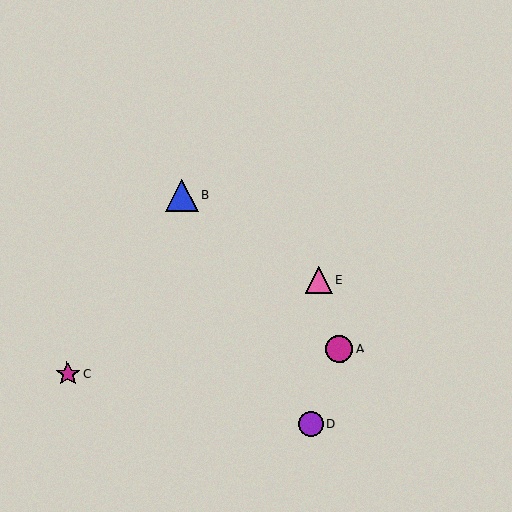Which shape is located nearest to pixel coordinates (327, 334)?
The magenta circle (labeled A) at (340, 349) is nearest to that location.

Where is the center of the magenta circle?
The center of the magenta circle is at (340, 349).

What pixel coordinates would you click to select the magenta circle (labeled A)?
Click at (340, 349) to select the magenta circle A.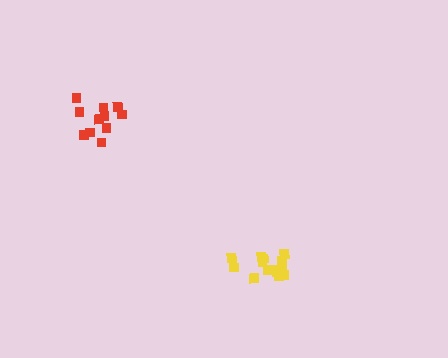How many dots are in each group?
Group 1: 14 dots, Group 2: 11 dots (25 total).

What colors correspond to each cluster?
The clusters are colored: yellow, red.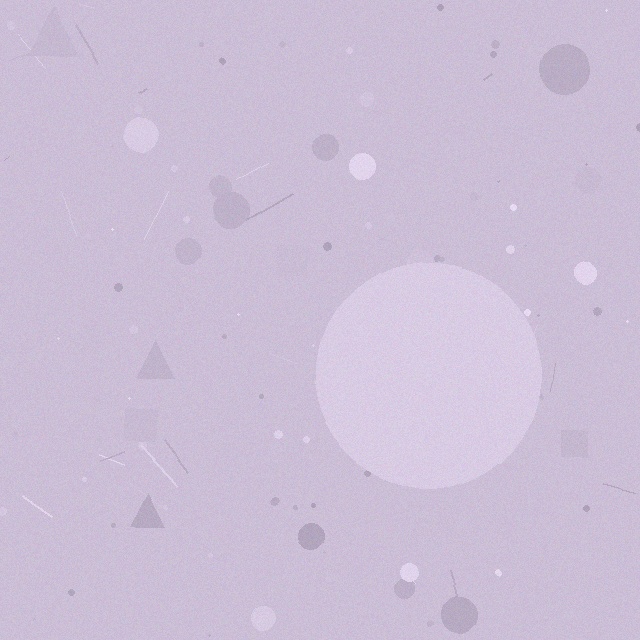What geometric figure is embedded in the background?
A circle is embedded in the background.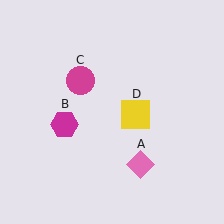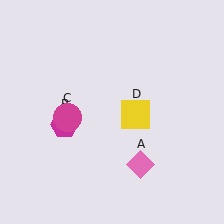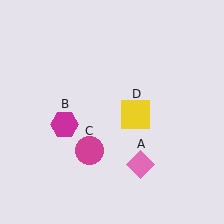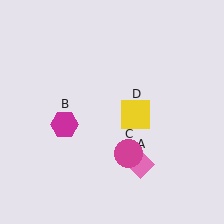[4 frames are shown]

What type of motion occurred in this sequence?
The magenta circle (object C) rotated counterclockwise around the center of the scene.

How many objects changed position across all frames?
1 object changed position: magenta circle (object C).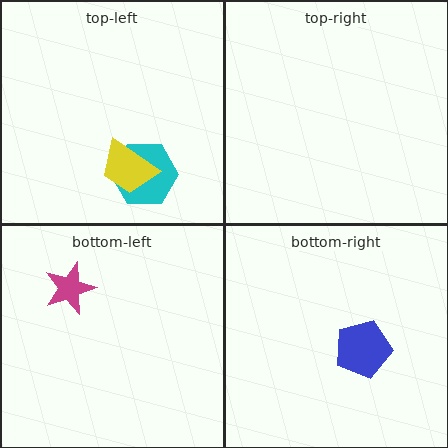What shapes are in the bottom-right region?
The blue pentagon.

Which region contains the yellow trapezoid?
The top-left region.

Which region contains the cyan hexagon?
The top-left region.